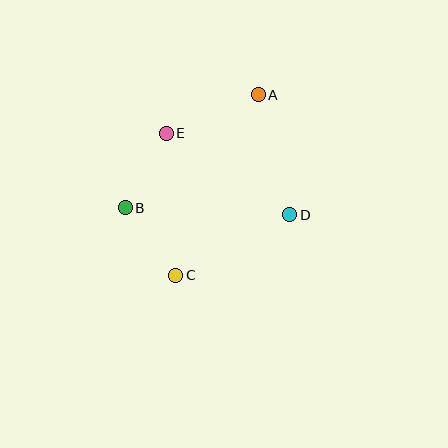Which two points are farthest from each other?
Points A and C are farthest from each other.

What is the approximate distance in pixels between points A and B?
The distance between A and B is approximately 175 pixels.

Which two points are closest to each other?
Points B and C are closest to each other.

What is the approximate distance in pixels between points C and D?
The distance between C and D is approximately 129 pixels.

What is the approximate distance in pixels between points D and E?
The distance between D and E is approximately 148 pixels.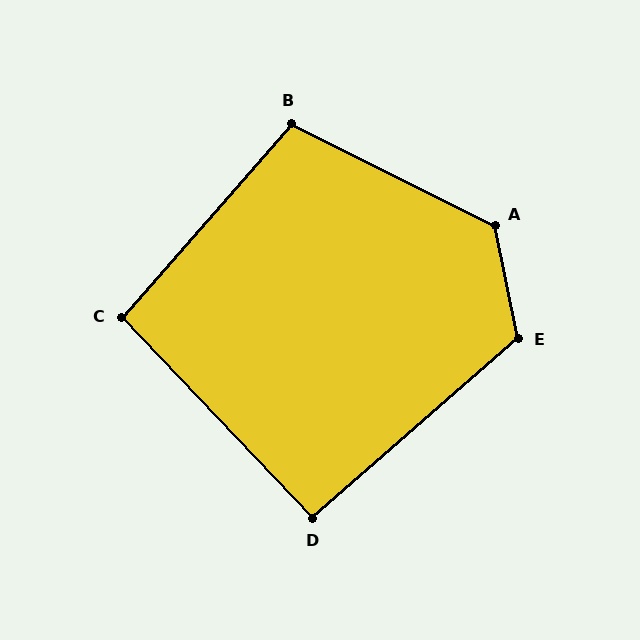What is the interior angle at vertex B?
Approximately 105 degrees (obtuse).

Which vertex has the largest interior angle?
A, at approximately 128 degrees.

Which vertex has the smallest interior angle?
D, at approximately 92 degrees.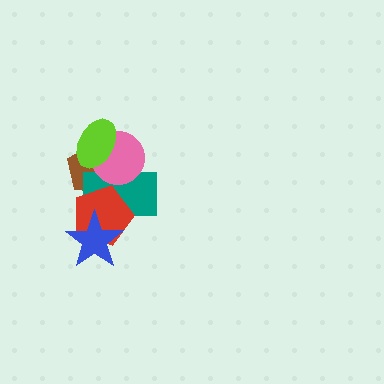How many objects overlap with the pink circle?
3 objects overlap with the pink circle.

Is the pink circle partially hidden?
Yes, it is partially covered by another shape.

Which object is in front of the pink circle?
The lime ellipse is in front of the pink circle.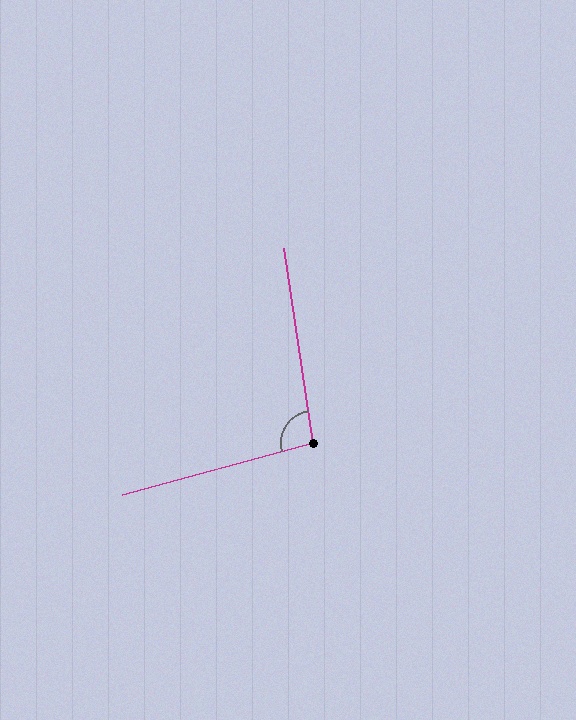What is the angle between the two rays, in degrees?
Approximately 97 degrees.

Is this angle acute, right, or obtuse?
It is obtuse.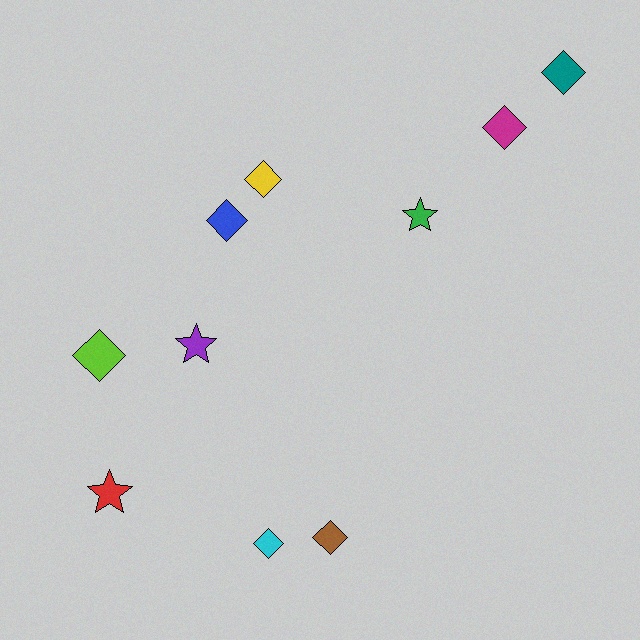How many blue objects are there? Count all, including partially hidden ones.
There is 1 blue object.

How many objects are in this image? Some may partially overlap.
There are 10 objects.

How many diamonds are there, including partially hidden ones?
There are 7 diamonds.